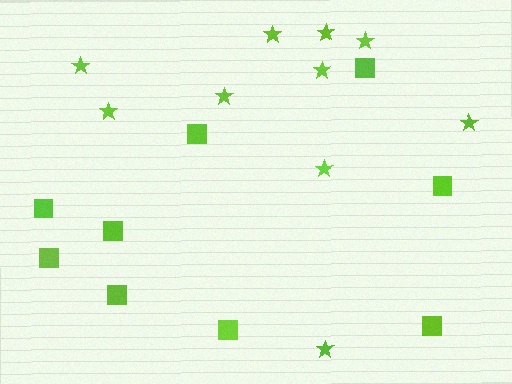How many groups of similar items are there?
There are 2 groups: one group of squares (9) and one group of stars (10).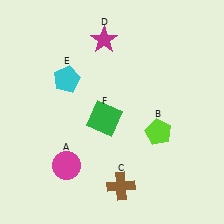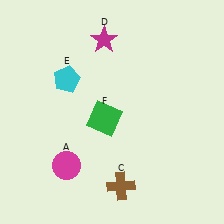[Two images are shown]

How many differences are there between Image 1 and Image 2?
There is 1 difference between the two images.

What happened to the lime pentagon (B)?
The lime pentagon (B) was removed in Image 2. It was in the bottom-right area of Image 1.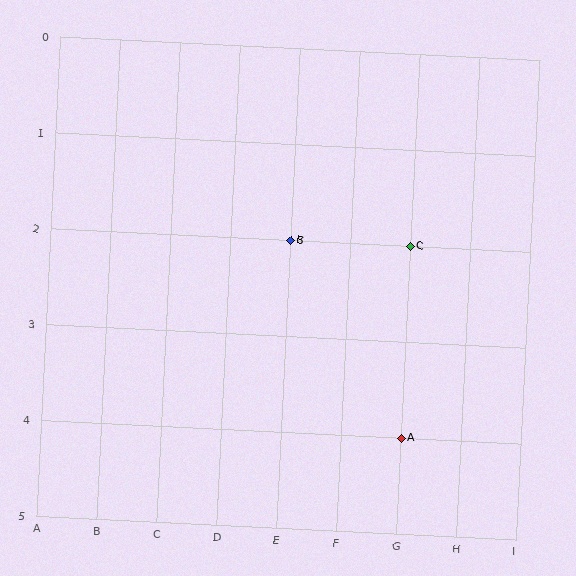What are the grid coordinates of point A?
Point A is at grid coordinates (G, 4).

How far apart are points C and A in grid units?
Points C and A are 2 rows apart.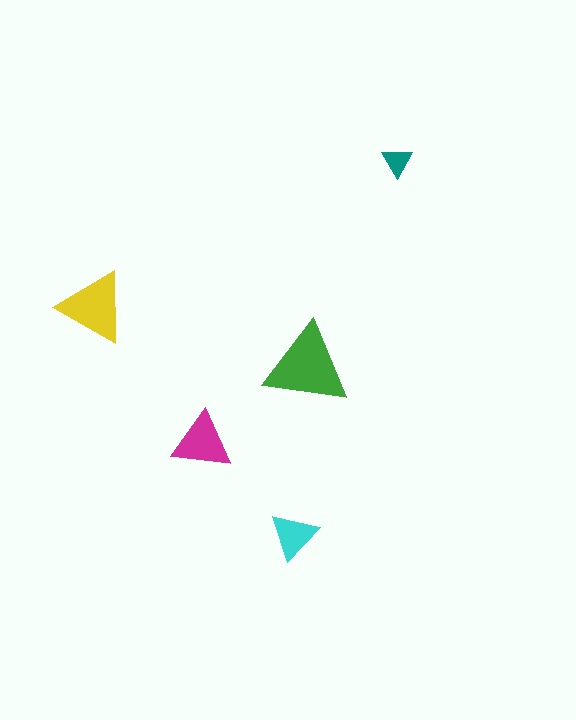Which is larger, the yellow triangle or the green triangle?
The green one.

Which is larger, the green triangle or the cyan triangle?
The green one.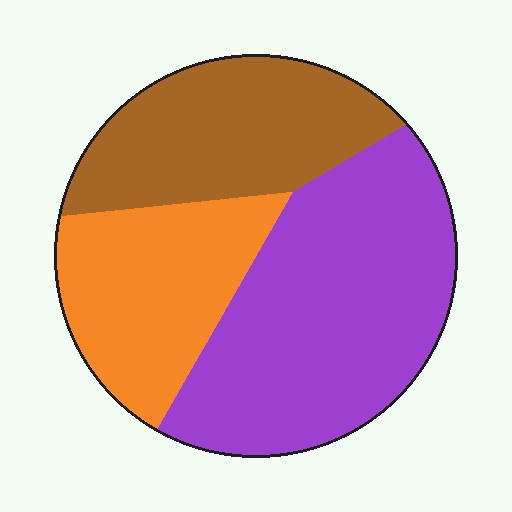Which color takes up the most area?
Purple, at roughly 45%.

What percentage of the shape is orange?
Orange covers roughly 25% of the shape.